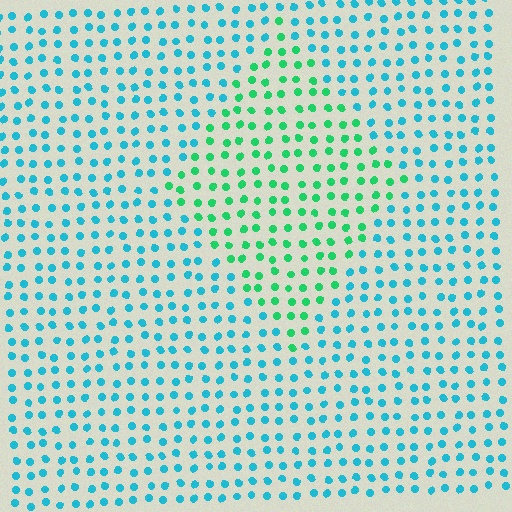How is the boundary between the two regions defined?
The boundary is defined purely by a slight shift in hue (about 44 degrees). Spacing, size, and orientation are identical on both sides.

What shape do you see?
I see a diamond.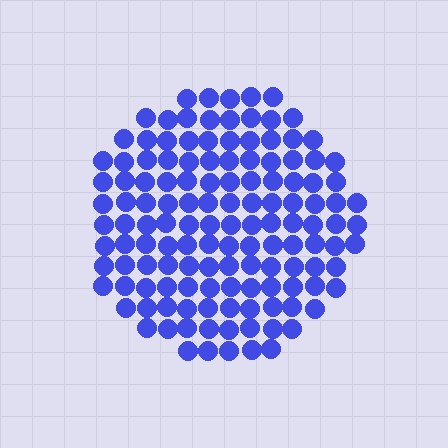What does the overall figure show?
The overall figure shows a circle.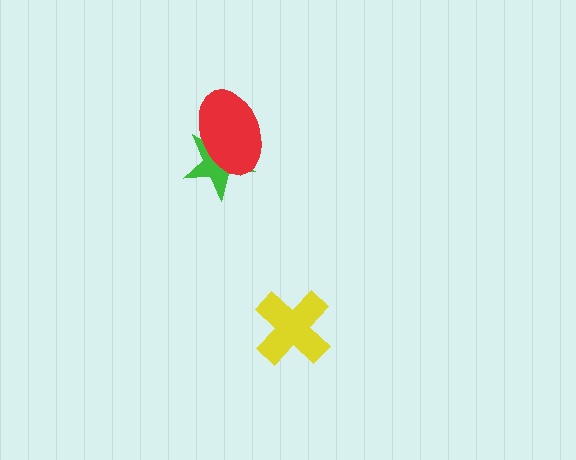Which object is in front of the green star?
The red ellipse is in front of the green star.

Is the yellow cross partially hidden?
No, no other shape covers it.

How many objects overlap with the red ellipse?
1 object overlaps with the red ellipse.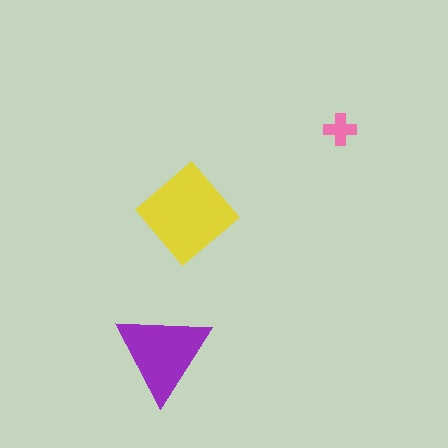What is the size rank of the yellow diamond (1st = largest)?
1st.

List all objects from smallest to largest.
The pink cross, the purple triangle, the yellow diamond.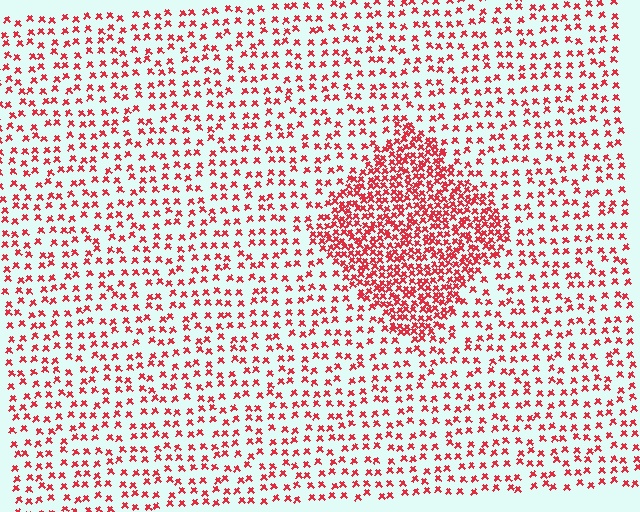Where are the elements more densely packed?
The elements are more densely packed inside the diamond boundary.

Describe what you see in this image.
The image contains small red elements arranged at two different densities. A diamond-shaped region is visible where the elements are more densely packed than the surrounding area.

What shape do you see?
I see a diamond.